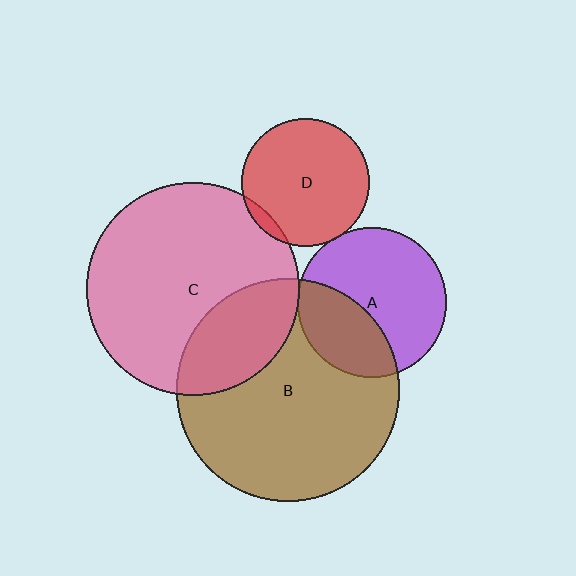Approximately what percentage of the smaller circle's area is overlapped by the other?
Approximately 25%.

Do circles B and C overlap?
Yes.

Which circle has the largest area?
Circle B (brown).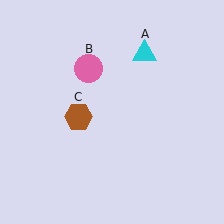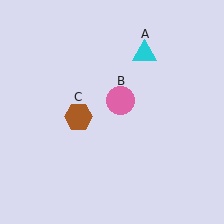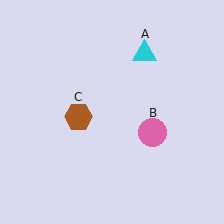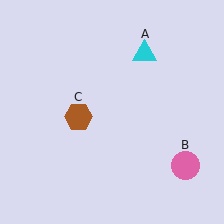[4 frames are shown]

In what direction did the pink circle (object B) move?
The pink circle (object B) moved down and to the right.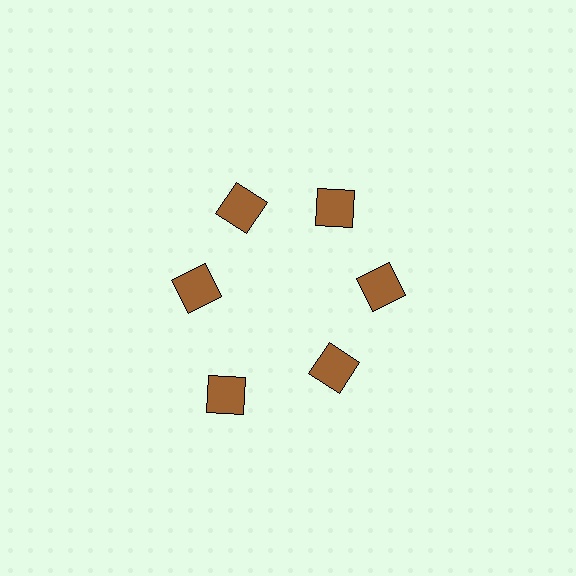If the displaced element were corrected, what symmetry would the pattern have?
It would have 6-fold rotational symmetry — the pattern would map onto itself every 60 degrees.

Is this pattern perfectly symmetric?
No. The 6 brown squares are arranged in a ring, but one element near the 7 o'clock position is pushed outward from the center, breaking the 6-fold rotational symmetry.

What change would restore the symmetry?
The symmetry would be restored by moving it inward, back onto the ring so that all 6 squares sit at equal angles and equal distance from the center.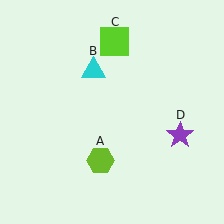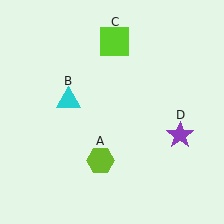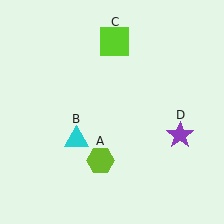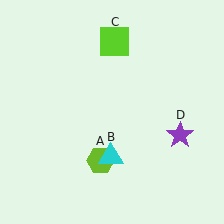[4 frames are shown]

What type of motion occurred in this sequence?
The cyan triangle (object B) rotated counterclockwise around the center of the scene.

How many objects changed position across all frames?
1 object changed position: cyan triangle (object B).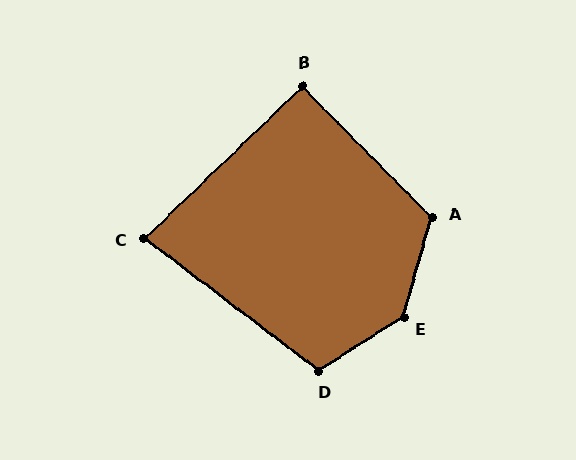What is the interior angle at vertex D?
Approximately 110 degrees (obtuse).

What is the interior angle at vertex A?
Approximately 119 degrees (obtuse).